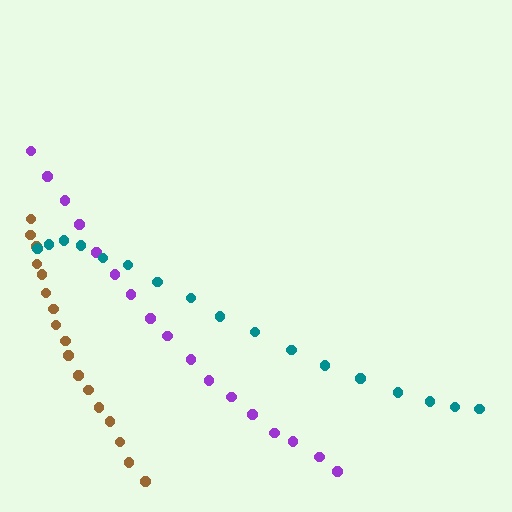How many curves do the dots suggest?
There are 3 distinct paths.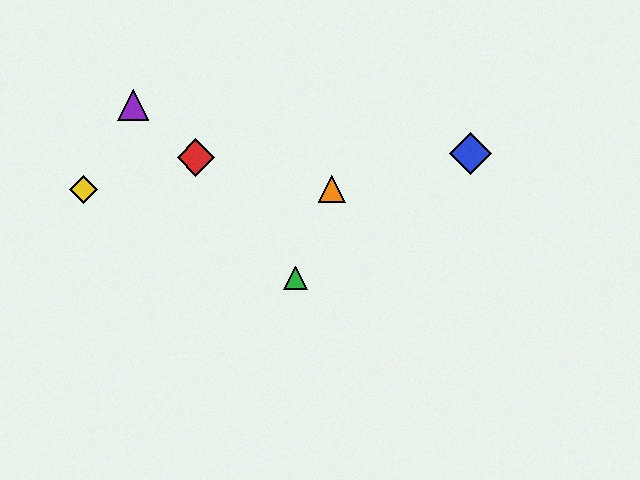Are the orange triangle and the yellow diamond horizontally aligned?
Yes, both are at y≈189.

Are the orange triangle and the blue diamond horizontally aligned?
No, the orange triangle is at y≈189 and the blue diamond is at y≈153.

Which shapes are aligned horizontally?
The yellow diamond, the orange triangle are aligned horizontally.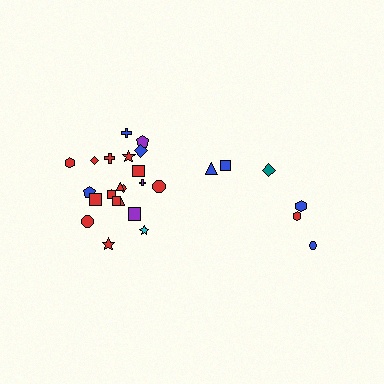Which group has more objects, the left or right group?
The left group.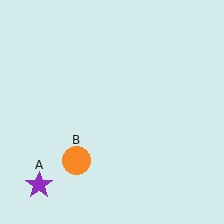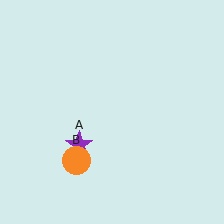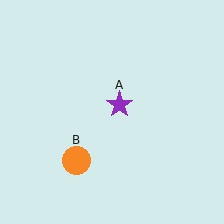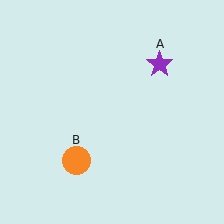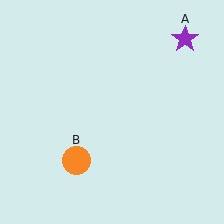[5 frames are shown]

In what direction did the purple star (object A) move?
The purple star (object A) moved up and to the right.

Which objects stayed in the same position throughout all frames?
Orange circle (object B) remained stationary.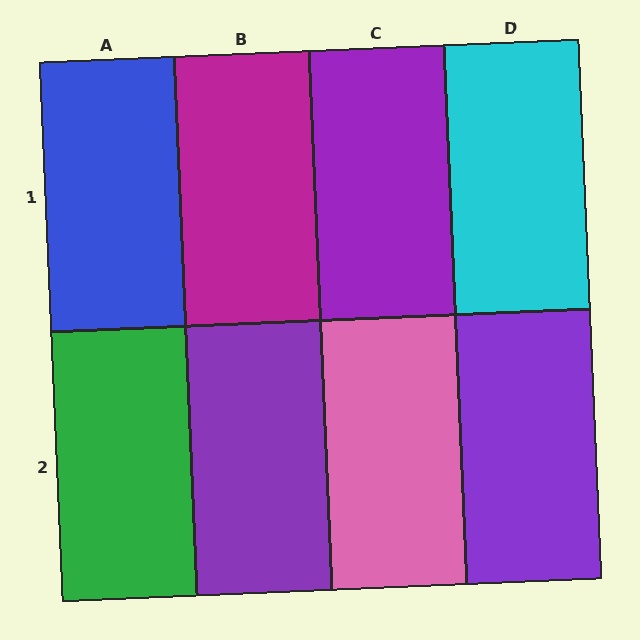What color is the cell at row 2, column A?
Green.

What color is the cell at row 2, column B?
Purple.